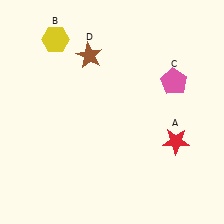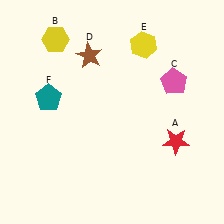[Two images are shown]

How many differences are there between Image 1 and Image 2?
There are 2 differences between the two images.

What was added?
A yellow hexagon (E), a teal pentagon (F) were added in Image 2.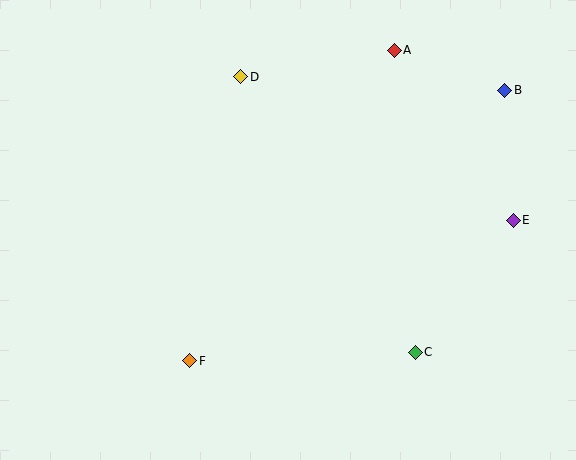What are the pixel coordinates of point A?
Point A is at (394, 50).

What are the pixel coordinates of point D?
Point D is at (241, 77).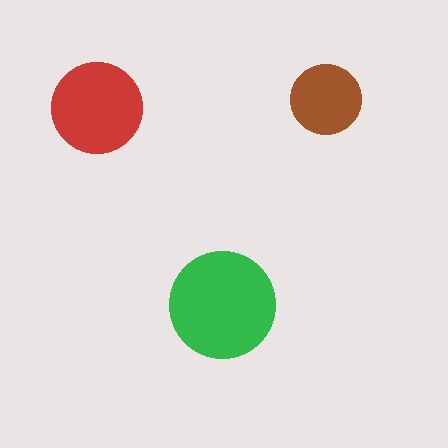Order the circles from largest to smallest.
the green one, the red one, the brown one.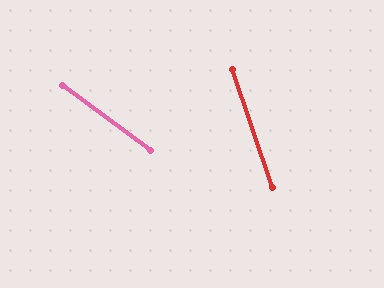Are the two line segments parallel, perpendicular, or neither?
Neither parallel nor perpendicular — they differ by about 35°.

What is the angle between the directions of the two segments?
Approximately 35 degrees.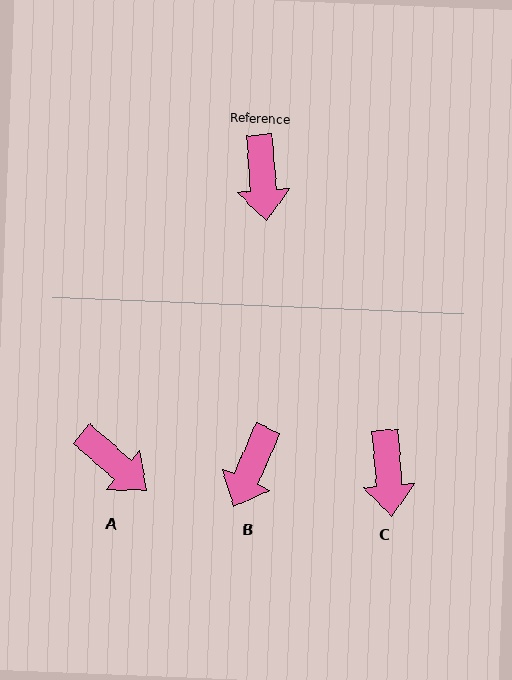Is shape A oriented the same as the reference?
No, it is off by about 45 degrees.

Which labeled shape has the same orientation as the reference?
C.